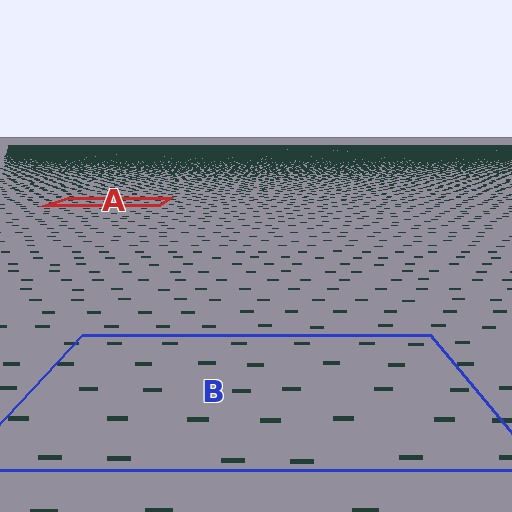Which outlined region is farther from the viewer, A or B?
Region A is farther from the viewer — the texture elements inside it appear smaller and more densely packed.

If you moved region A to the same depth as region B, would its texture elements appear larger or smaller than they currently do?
They would appear larger. At a closer depth, the same texture elements are projected at a bigger on-screen size.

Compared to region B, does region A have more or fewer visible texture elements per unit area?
Region A has more texture elements per unit area — they are packed more densely because it is farther away.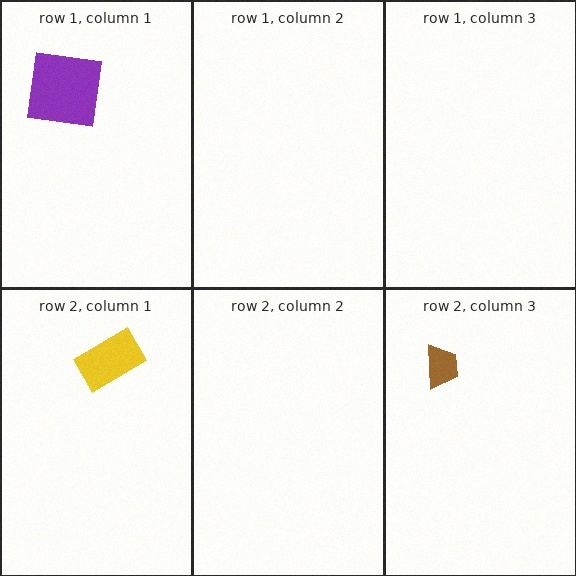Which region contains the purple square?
The row 1, column 1 region.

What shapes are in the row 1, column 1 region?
The purple square.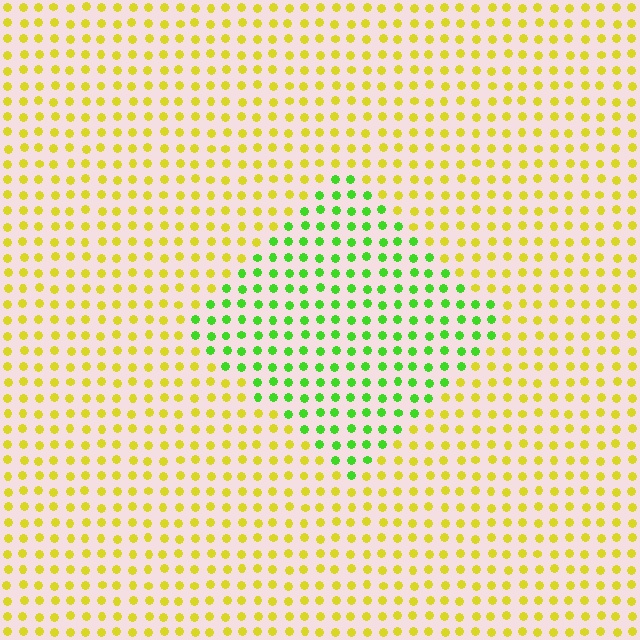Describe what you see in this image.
The image is filled with small yellow elements in a uniform arrangement. A diamond-shaped region is visible where the elements are tinted to a slightly different hue, forming a subtle color boundary.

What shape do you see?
I see a diamond.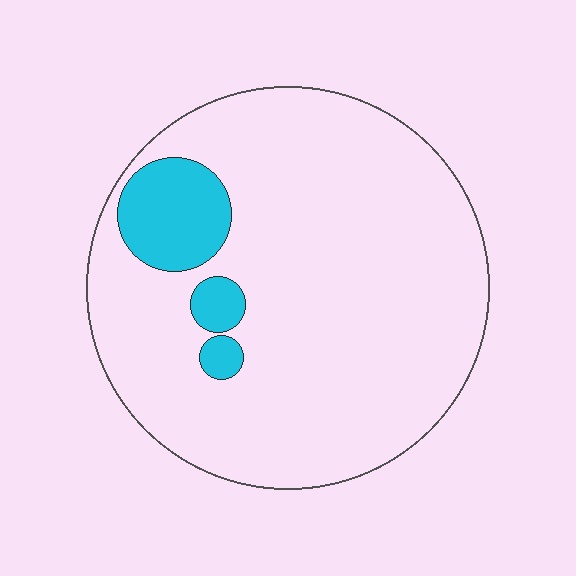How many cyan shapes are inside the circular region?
3.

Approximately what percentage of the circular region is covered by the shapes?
Approximately 10%.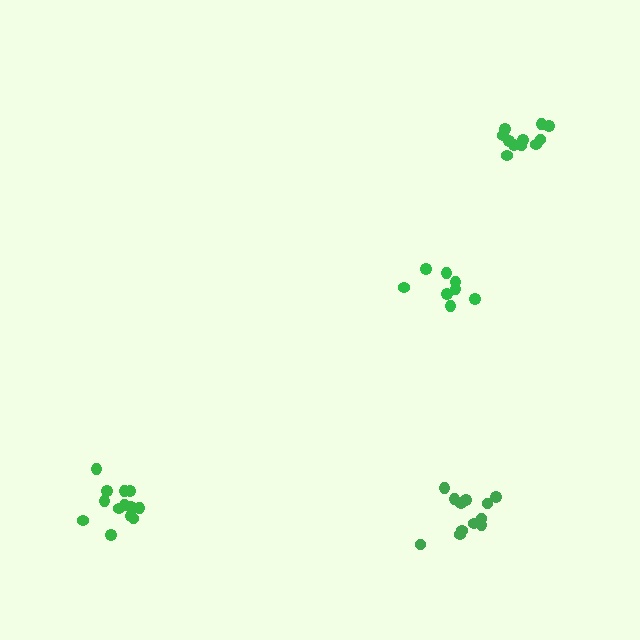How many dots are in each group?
Group 1: 13 dots, Group 2: 13 dots, Group 3: 8 dots, Group 4: 11 dots (45 total).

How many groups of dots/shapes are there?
There are 4 groups.